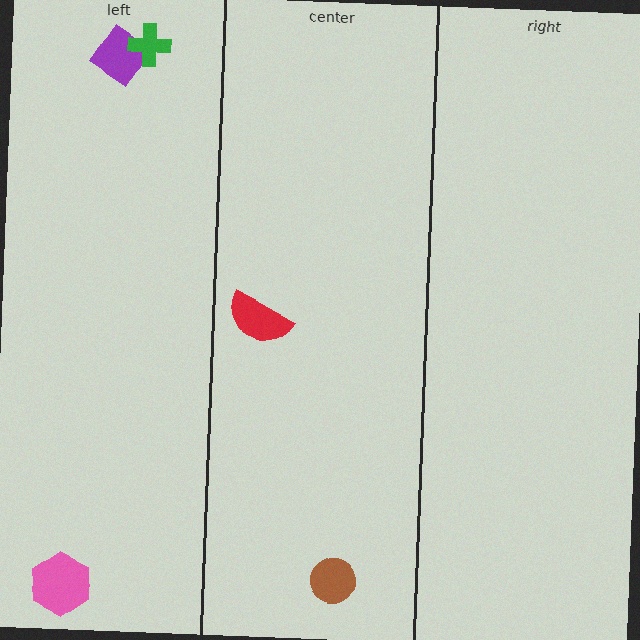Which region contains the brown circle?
The center region.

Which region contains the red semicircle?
The center region.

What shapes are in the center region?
The brown circle, the red semicircle.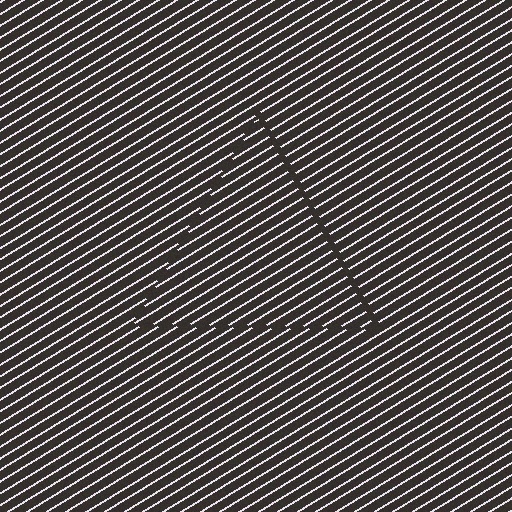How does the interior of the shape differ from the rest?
The interior of the shape contains the same grating, shifted by half a period — the contour is defined by the phase discontinuity where line-ends from the inner and outer gratings abut.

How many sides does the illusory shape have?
3 sides — the line-ends trace a triangle.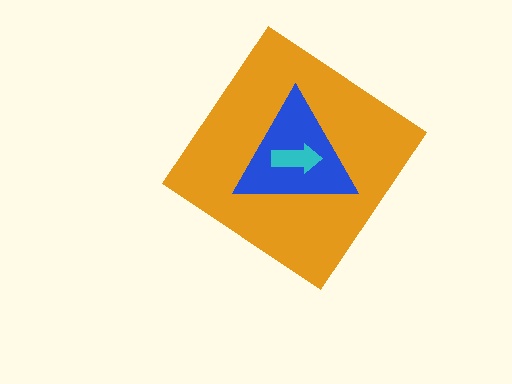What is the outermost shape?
The orange diamond.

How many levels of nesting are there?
3.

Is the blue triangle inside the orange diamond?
Yes.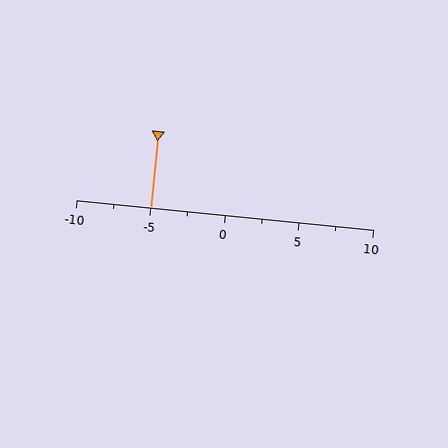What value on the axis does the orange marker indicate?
The marker indicates approximately -5.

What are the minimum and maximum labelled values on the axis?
The axis runs from -10 to 10.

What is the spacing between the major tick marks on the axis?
The major ticks are spaced 5 apart.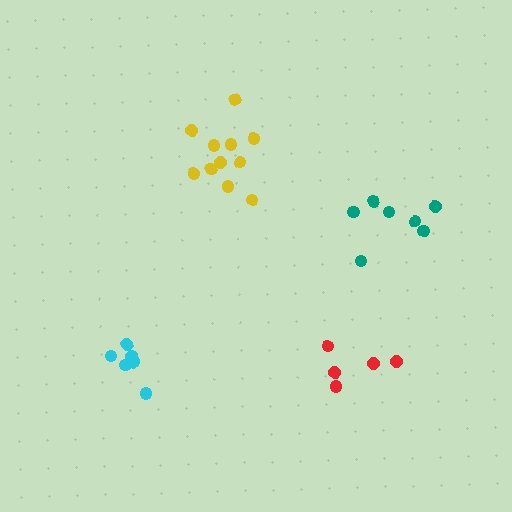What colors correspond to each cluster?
The clusters are colored: teal, red, cyan, yellow.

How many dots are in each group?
Group 1: 7 dots, Group 2: 5 dots, Group 3: 6 dots, Group 4: 11 dots (29 total).